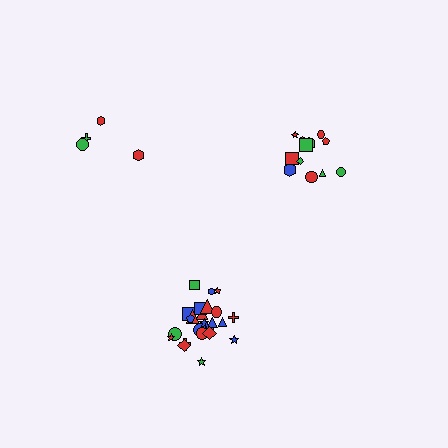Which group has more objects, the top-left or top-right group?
The top-right group.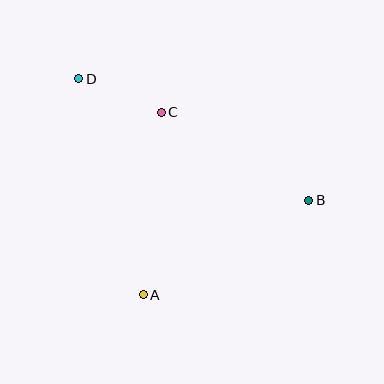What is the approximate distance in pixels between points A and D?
The distance between A and D is approximately 225 pixels.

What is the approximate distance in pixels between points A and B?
The distance between A and B is approximately 191 pixels.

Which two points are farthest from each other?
Points B and D are farthest from each other.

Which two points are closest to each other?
Points C and D are closest to each other.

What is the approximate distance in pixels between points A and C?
The distance between A and C is approximately 183 pixels.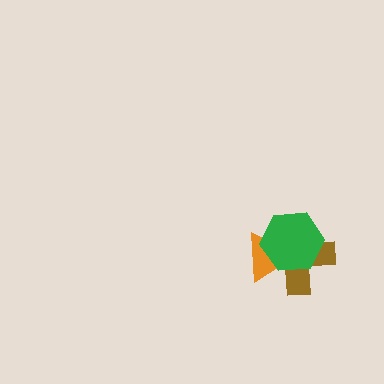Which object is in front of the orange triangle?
The green hexagon is in front of the orange triangle.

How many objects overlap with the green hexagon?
2 objects overlap with the green hexagon.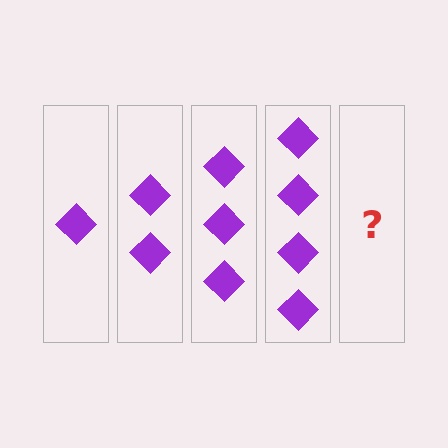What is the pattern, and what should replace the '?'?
The pattern is that each step adds one more diamond. The '?' should be 5 diamonds.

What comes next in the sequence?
The next element should be 5 diamonds.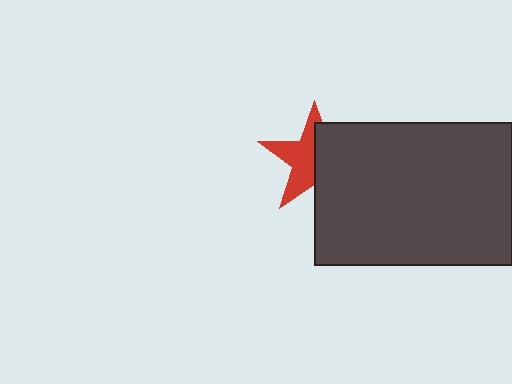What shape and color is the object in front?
The object in front is a dark gray rectangle.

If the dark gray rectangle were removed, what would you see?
You would see the complete red star.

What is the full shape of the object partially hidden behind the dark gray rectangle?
The partially hidden object is a red star.